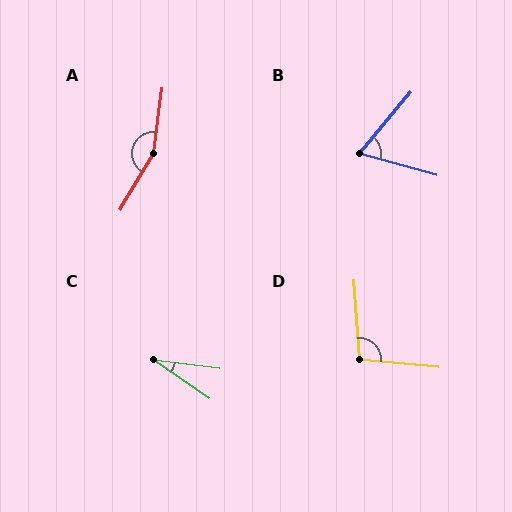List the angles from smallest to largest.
C (27°), B (65°), D (100°), A (157°).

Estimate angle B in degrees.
Approximately 65 degrees.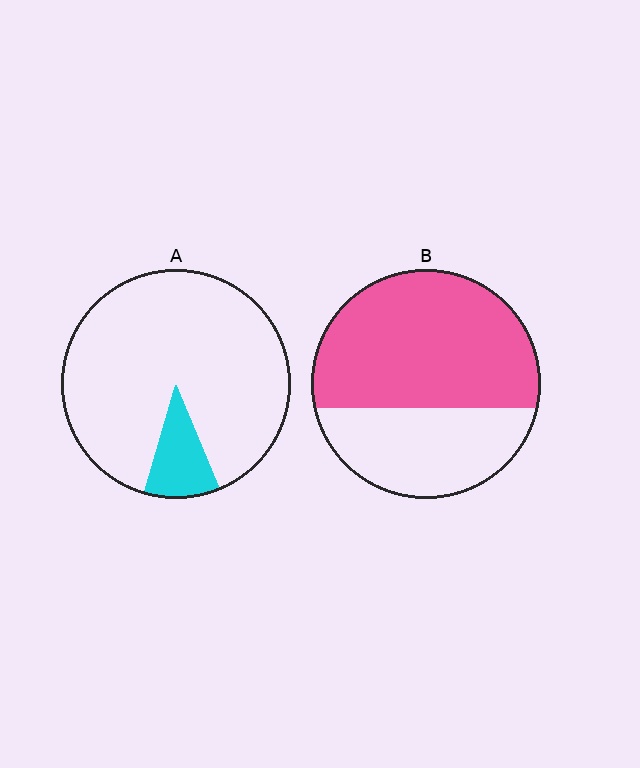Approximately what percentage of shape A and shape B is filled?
A is approximately 10% and B is approximately 65%.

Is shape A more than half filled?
No.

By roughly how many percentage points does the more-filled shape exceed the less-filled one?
By roughly 50 percentage points (B over A).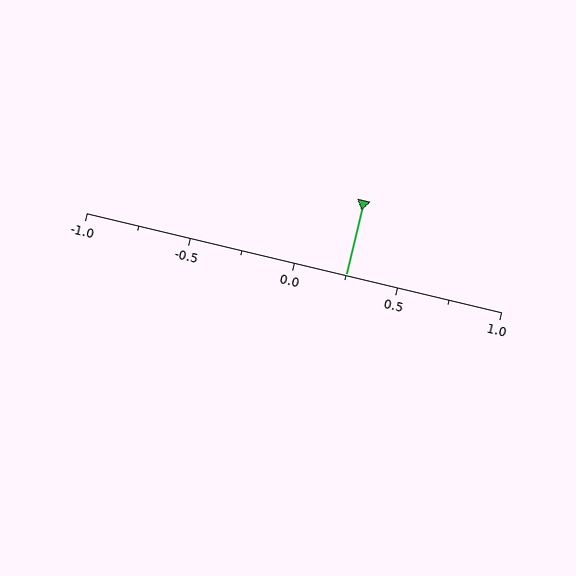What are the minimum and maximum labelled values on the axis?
The axis runs from -1.0 to 1.0.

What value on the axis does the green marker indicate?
The marker indicates approximately 0.25.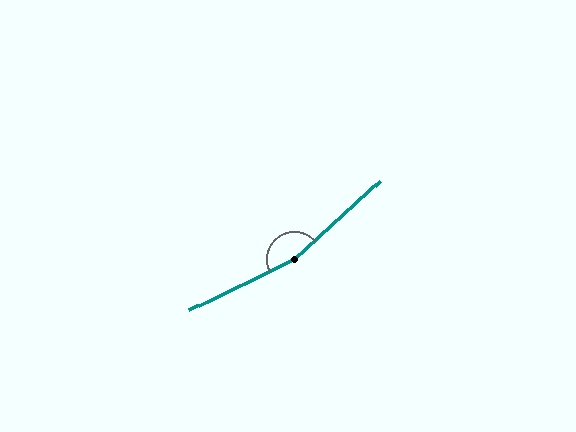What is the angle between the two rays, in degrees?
Approximately 164 degrees.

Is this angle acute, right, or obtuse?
It is obtuse.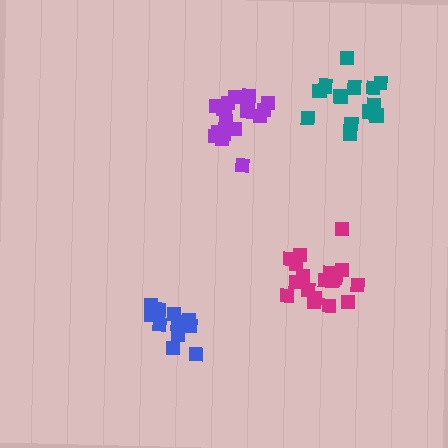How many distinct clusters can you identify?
There are 4 distinct clusters.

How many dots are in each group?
Group 1: 14 dots, Group 2: 18 dots, Group 3: 14 dots, Group 4: 19 dots (65 total).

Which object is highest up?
The teal cluster is topmost.